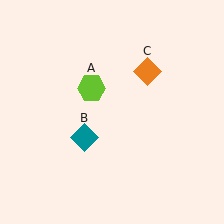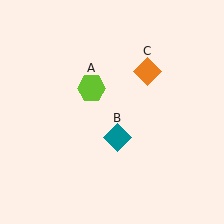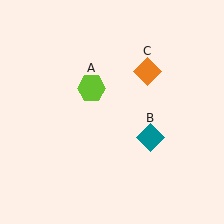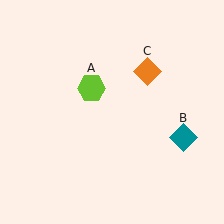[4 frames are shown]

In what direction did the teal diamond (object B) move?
The teal diamond (object B) moved right.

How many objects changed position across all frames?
1 object changed position: teal diamond (object B).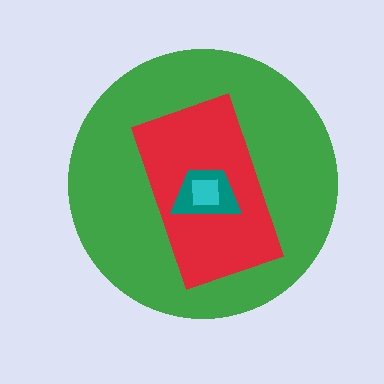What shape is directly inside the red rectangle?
The teal trapezoid.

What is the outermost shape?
The green circle.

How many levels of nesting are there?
4.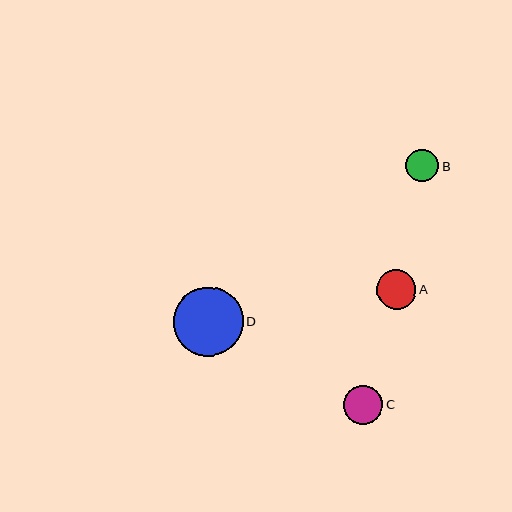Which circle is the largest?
Circle D is the largest with a size of approximately 70 pixels.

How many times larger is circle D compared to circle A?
Circle D is approximately 1.8 times the size of circle A.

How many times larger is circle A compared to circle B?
Circle A is approximately 1.2 times the size of circle B.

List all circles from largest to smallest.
From largest to smallest: D, A, C, B.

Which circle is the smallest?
Circle B is the smallest with a size of approximately 33 pixels.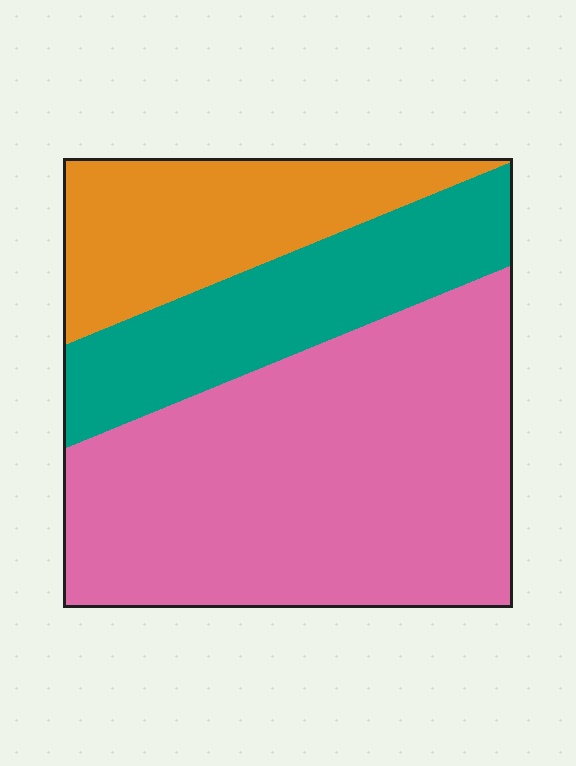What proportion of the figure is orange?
Orange takes up about one fifth (1/5) of the figure.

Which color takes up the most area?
Pink, at roughly 55%.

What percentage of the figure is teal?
Teal covers about 25% of the figure.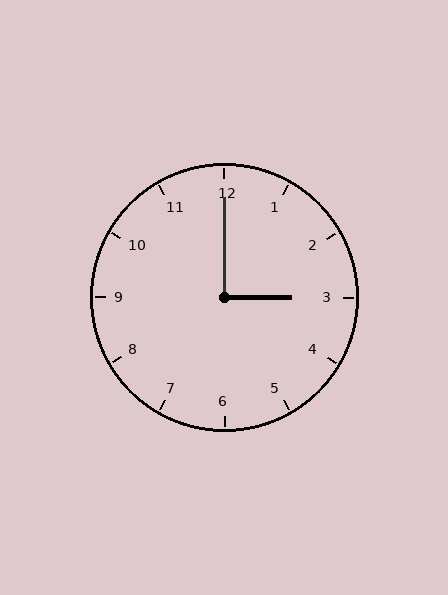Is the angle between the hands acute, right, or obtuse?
It is right.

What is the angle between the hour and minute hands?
Approximately 90 degrees.